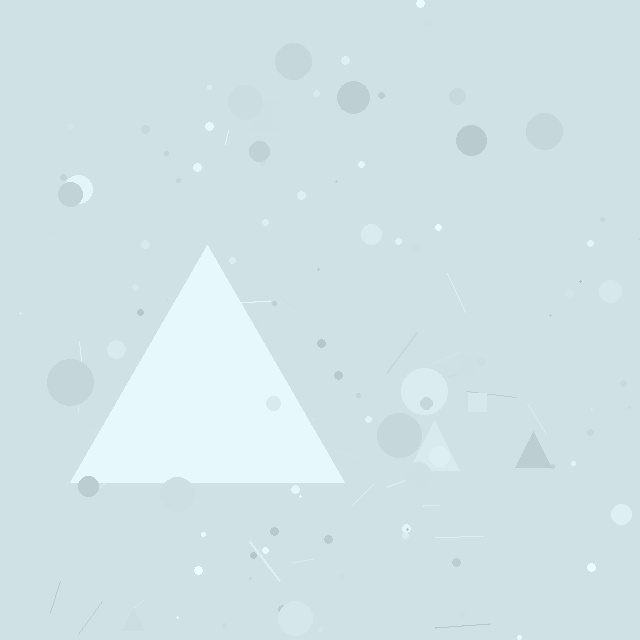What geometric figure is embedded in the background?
A triangle is embedded in the background.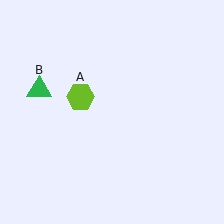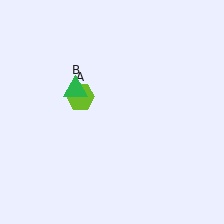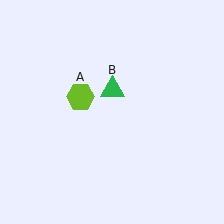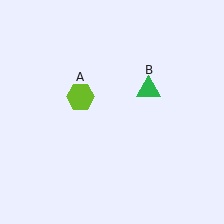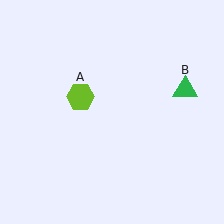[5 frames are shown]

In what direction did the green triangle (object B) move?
The green triangle (object B) moved right.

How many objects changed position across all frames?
1 object changed position: green triangle (object B).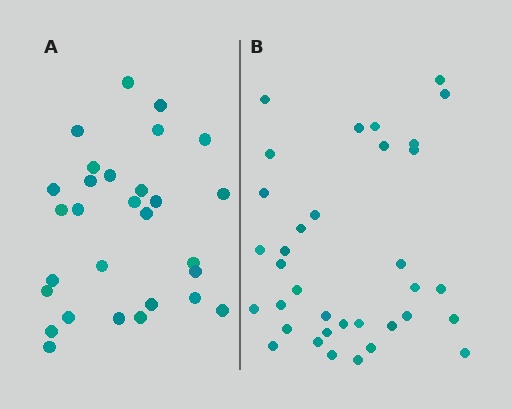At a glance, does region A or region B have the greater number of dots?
Region B (the right region) has more dots.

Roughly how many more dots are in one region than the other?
Region B has about 6 more dots than region A.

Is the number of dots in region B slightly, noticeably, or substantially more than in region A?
Region B has only slightly more — the two regions are fairly close. The ratio is roughly 1.2 to 1.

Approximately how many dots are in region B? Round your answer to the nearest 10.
About 40 dots. (The exact count is 35, which rounds to 40.)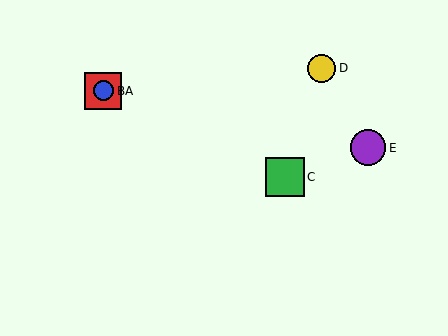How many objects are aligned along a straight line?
3 objects (A, B, C) are aligned along a straight line.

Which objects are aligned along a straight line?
Objects A, B, C are aligned along a straight line.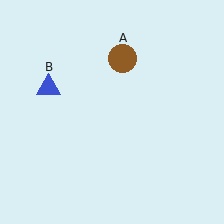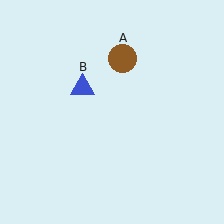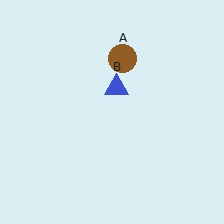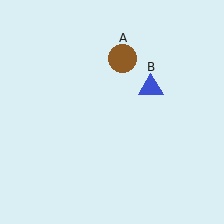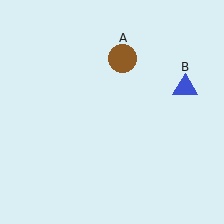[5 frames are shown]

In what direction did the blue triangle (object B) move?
The blue triangle (object B) moved right.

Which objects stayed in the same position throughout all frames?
Brown circle (object A) remained stationary.